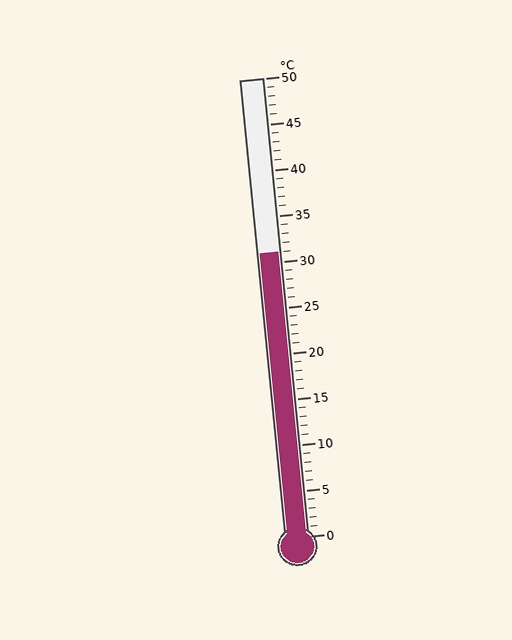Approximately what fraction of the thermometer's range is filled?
The thermometer is filled to approximately 60% of its range.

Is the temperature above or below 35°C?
The temperature is below 35°C.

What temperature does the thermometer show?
The thermometer shows approximately 31°C.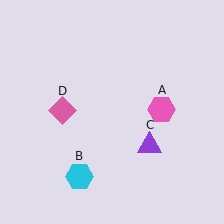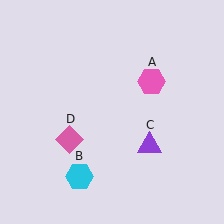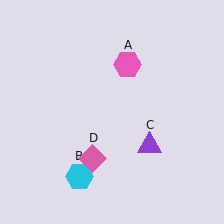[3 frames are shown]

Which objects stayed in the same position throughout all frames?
Cyan hexagon (object B) and purple triangle (object C) remained stationary.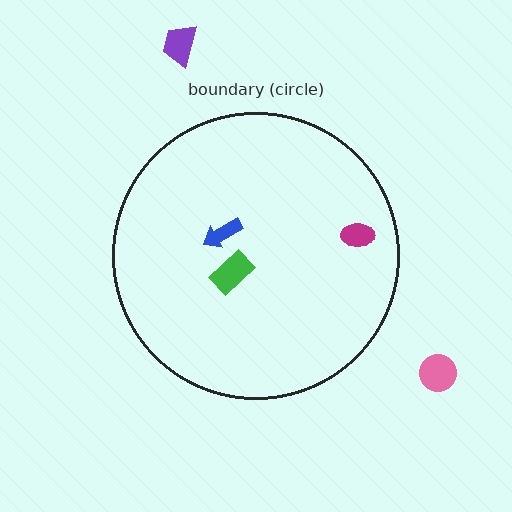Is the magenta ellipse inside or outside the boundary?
Inside.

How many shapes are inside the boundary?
3 inside, 2 outside.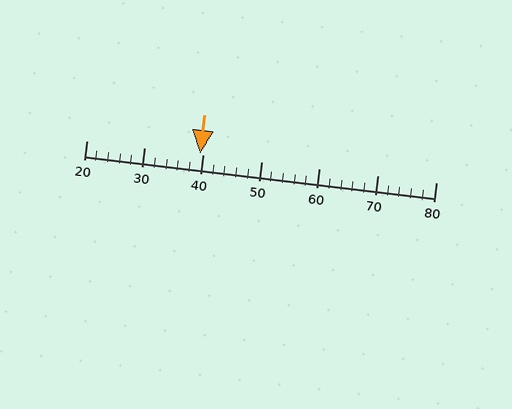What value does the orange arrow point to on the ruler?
The orange arrow points to approximately 40.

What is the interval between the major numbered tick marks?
The major tick marks are spaced 10 units apart.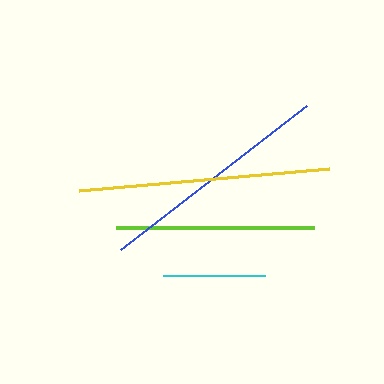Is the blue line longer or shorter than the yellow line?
The yellow line is longer than the blue line.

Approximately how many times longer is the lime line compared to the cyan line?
The lime line is approximately 1.9 times the length of the cyan line.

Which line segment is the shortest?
The cyan line is the shortest at approximately 102 pixels.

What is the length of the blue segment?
The blue segment is approximately 235 pixels long.